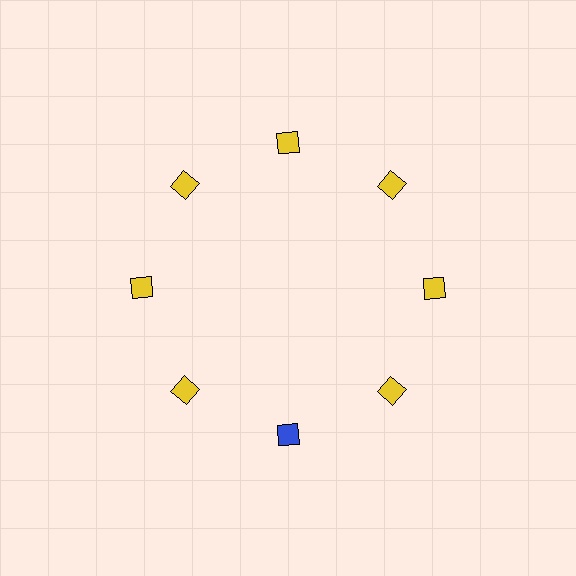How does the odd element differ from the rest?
It has a different color: blue instead of yellow.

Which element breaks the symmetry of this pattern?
The blue diamond at roughly the 6 o'clock position breaks the symmetry. All other shapes are yellow diamonds.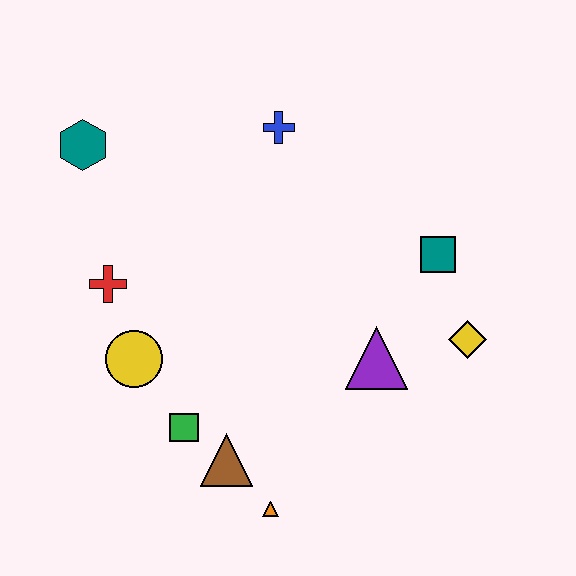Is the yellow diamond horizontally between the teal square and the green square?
No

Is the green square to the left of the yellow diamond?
Yes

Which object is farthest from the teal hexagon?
The yellow diamond is farthest from the teal hexagon.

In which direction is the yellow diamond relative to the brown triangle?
The yellow diamond is to the right of the brown triangle.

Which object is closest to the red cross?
The yellow circle is closest to the red cross.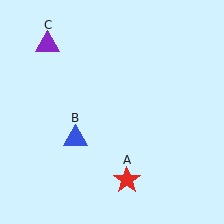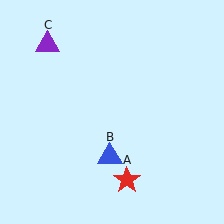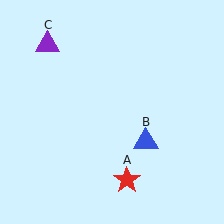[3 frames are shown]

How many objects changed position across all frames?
1 object changed position: blue triangle (object B).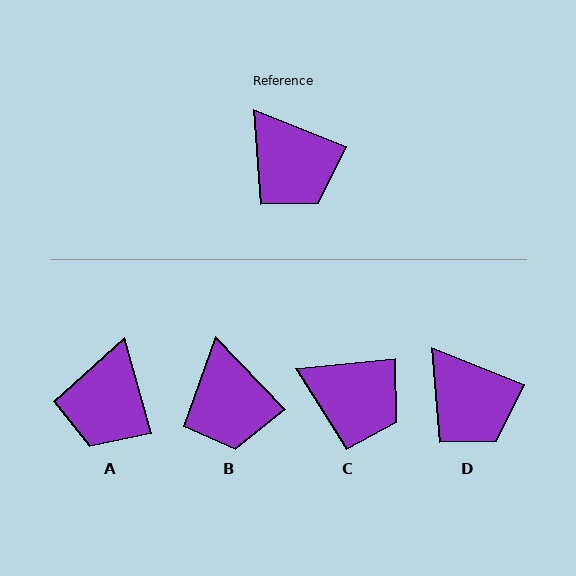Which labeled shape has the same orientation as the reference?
D.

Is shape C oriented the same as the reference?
No, it is off by about 27 degrees.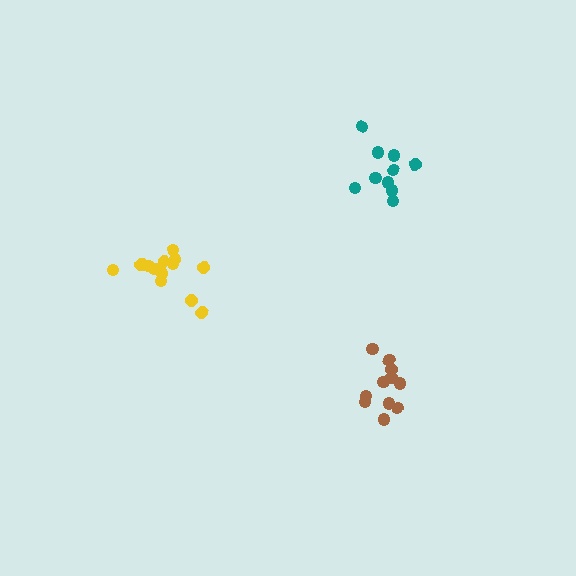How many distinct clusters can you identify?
There are 3 distinct clusters.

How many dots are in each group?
Group 1: 11 dots, Group 2: 14 dots, Group 3: 10 dots (35 total).